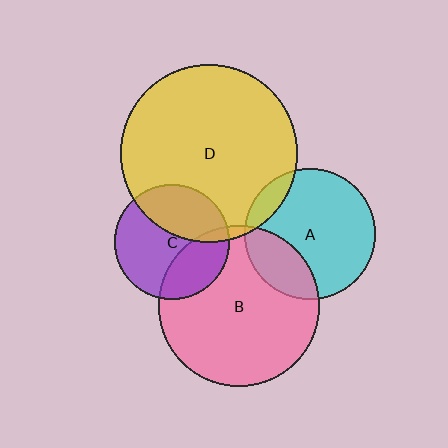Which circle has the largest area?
Circle D (yellow).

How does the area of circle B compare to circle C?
Approximately 2.0 times.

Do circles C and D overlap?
Yes.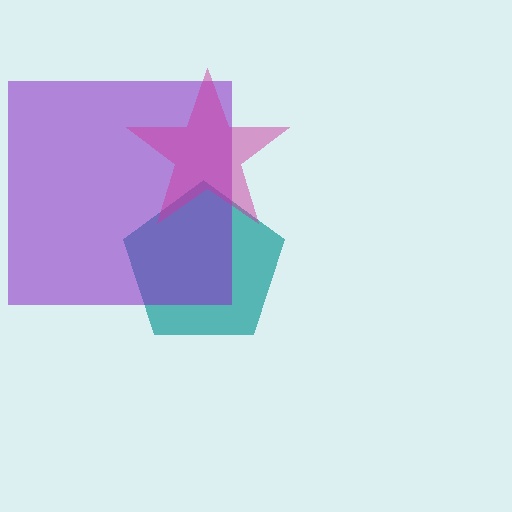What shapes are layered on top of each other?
The layered shapes are: a teal pentagon, a purple square, a magenta star.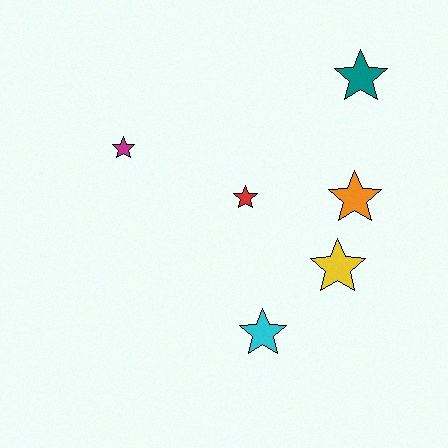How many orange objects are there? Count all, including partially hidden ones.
There is 1 orange object.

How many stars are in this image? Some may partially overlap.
There are 6 stars.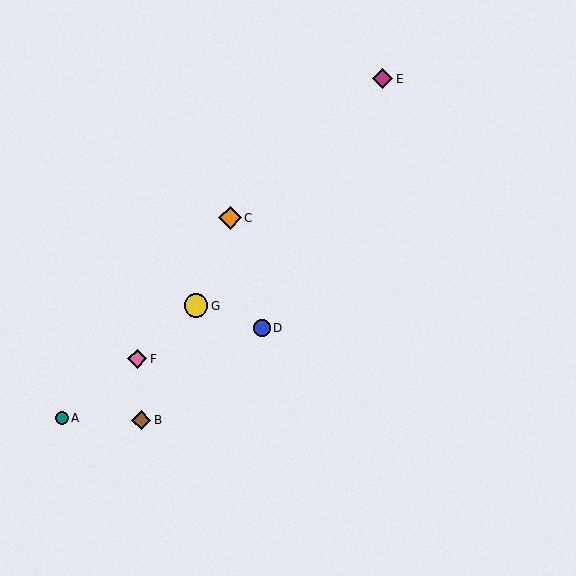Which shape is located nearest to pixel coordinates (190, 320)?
The yellow circle (labeled G) at (196, 306) is nearest to that location.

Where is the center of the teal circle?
The center of the teal circle is at (62, 418).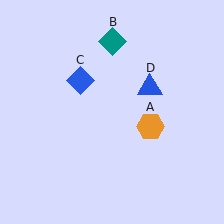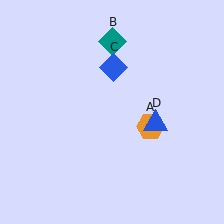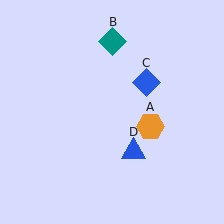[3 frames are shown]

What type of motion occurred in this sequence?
The blue diamond (object C), blue triangle (object D) rotated clockwise around the center of the scene.